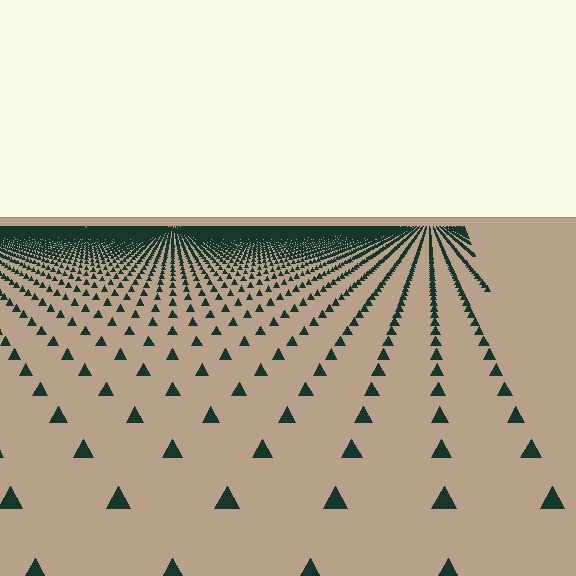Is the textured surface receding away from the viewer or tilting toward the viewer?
The surface is receding away from the viewer. Texture elements get smaller and denser toward the top.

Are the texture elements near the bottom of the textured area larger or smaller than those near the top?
Larger. Near the bottom, elements are closer to the viewer and appear at a bigger on-screen size.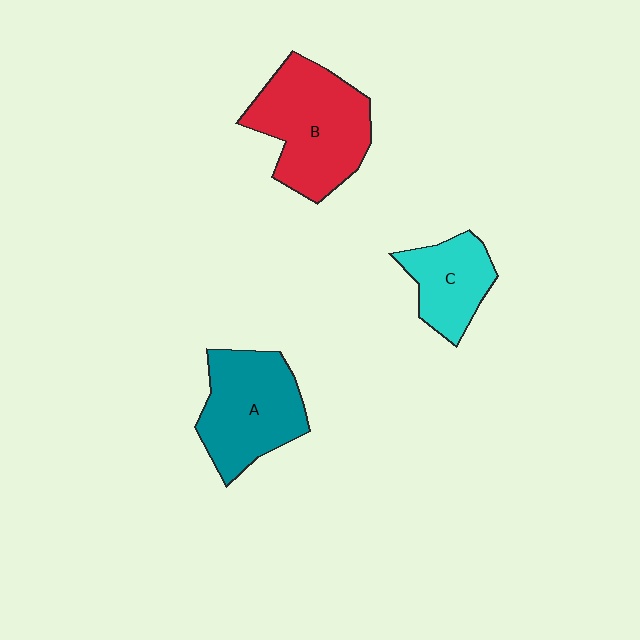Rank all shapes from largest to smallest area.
From largest to smallest: B (red), A (teal), C (cyan).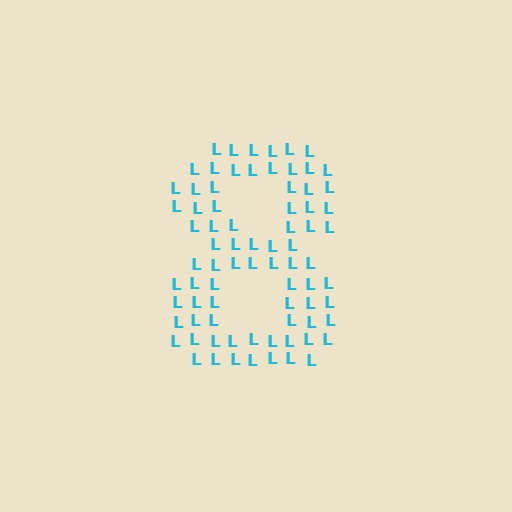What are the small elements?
The small elements are letter L's.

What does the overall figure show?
The overall figure shows the digit 8.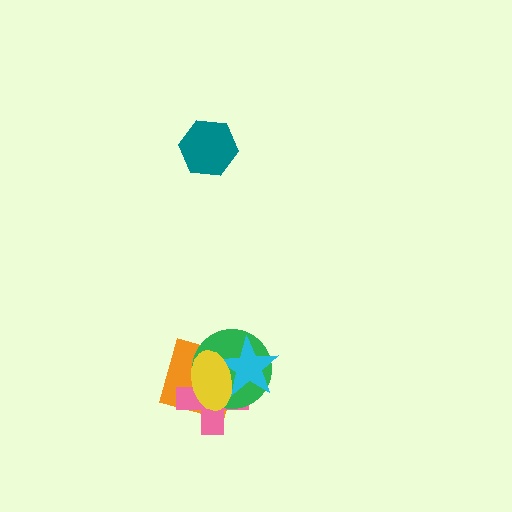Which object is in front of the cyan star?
The yellow ellipse is in front of the cyan star.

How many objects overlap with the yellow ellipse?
4 objects overlap with the yellow ellipse.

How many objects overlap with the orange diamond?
4 objects overlap with the orange diamond.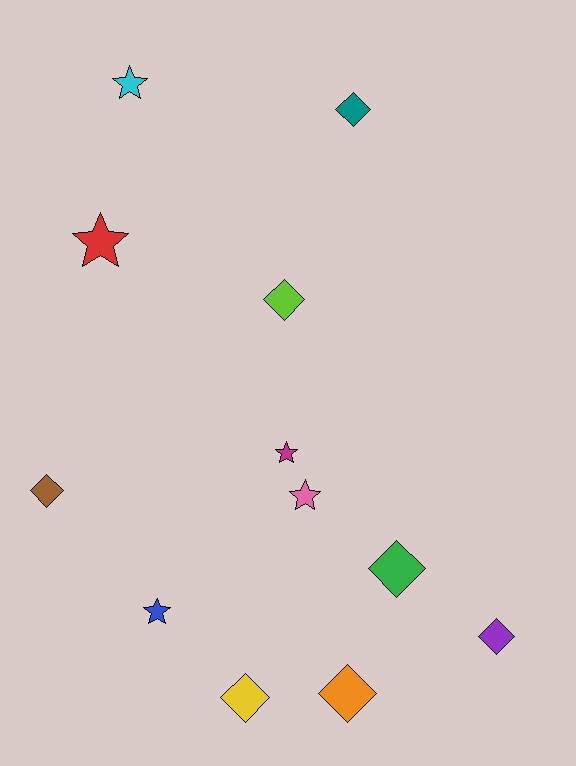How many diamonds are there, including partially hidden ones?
There are 7 diamonds.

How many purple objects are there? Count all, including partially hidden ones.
There is 1 purple object.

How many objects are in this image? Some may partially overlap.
There are 12 objects.